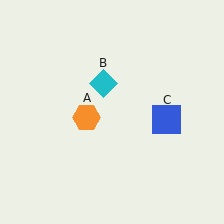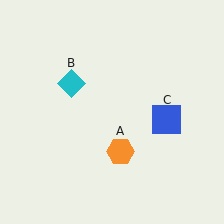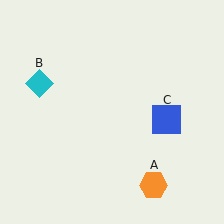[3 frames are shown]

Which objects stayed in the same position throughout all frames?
Blue square (object C) remained stationary.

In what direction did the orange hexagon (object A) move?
The orange hexagon (object A) moved down and to the right.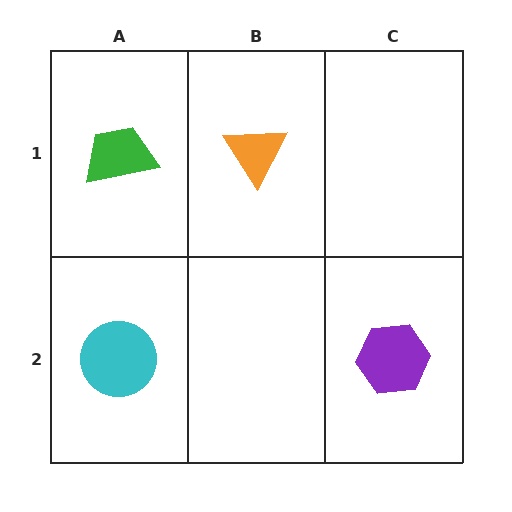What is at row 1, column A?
A green trapezoid.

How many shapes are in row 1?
2 shapes.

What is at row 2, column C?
A purple hexagon.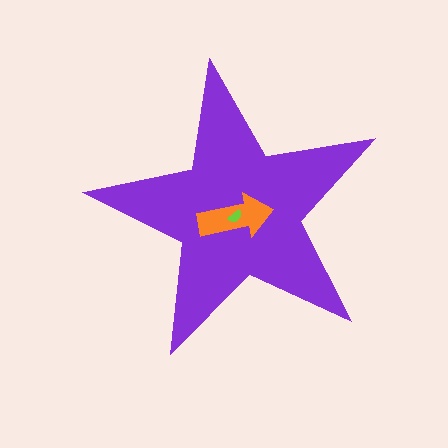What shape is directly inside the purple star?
The orange arrow.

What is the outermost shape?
The purple star.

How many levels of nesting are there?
3.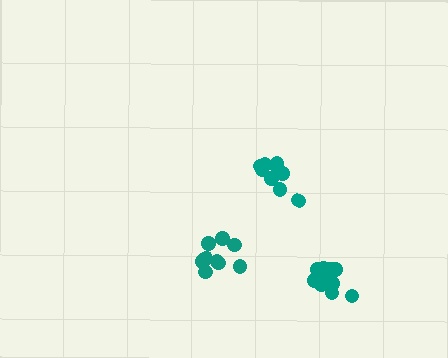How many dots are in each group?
Group 1: 9 dots, Group 2: 9 dots, Group 3: 12 dots (30 total).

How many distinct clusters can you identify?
There are 3 distinct clusters.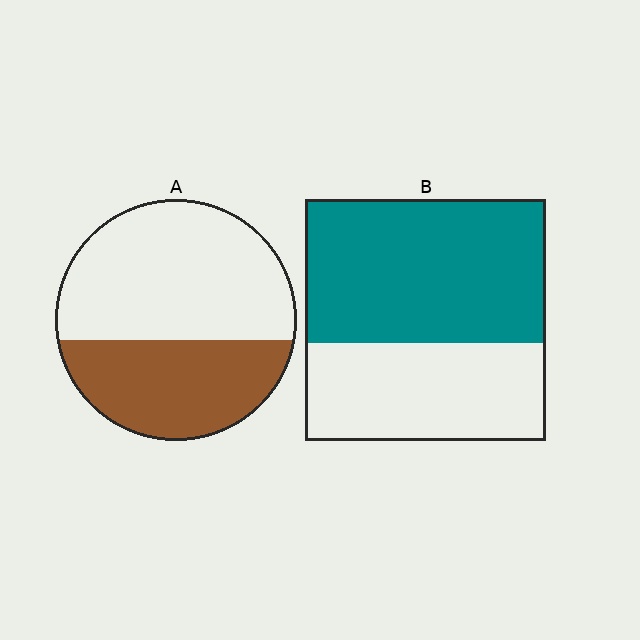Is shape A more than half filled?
No.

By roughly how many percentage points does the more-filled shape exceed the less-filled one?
By roughly 20 percentage points (B over A).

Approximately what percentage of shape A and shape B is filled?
A is approximately 40% and B is approximately 60%.